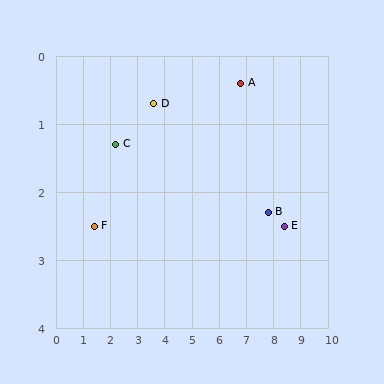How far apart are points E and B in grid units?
Points E and B are about 0.6 grid units apart.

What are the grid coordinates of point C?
Point C is at approximately (2.2, 1.3).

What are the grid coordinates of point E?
Point E is at approximately (8.4, 2.5).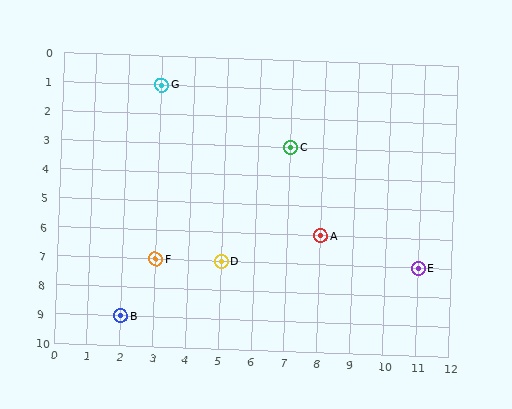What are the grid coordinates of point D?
Point D is at grid coordinates (5, 7).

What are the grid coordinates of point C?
Point C is at grid coordinates (7, 3).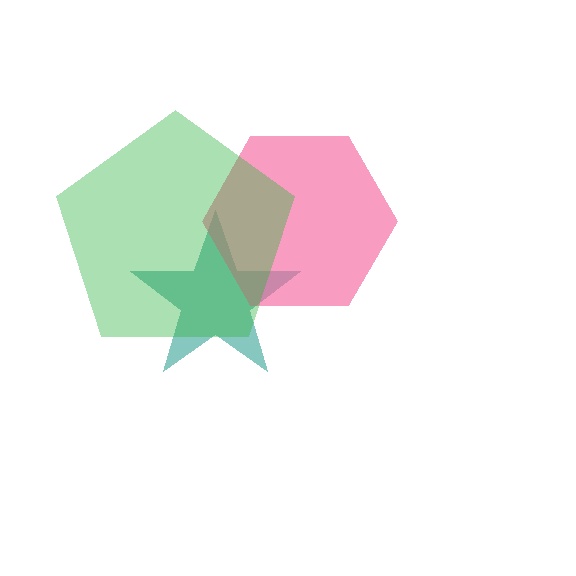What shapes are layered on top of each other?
The layered shapes are: a teal star, a pink hexagon, a green pentagon.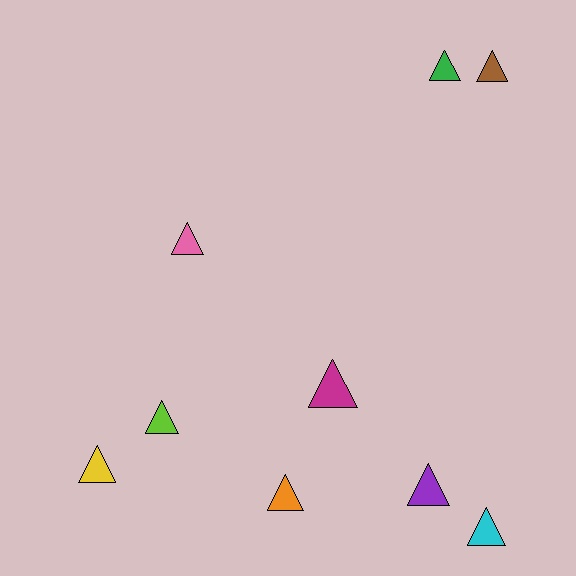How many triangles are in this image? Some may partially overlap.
There are 9 triangles.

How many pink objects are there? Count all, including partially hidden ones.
There is 1 pink object.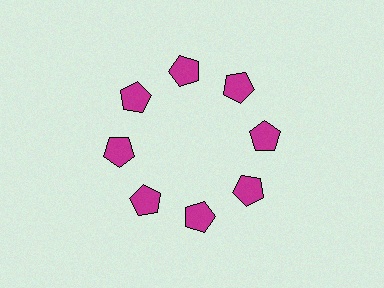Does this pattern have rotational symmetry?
Yes, this pattern has 8-fold rotational symmetry. It looks the same after rotating 45 degrees around the center.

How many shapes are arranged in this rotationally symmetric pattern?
There are 8 shapes, arranged in 8 groups of 1.